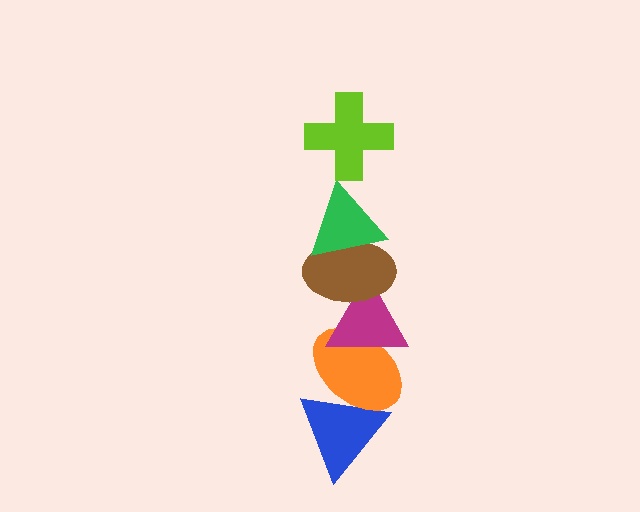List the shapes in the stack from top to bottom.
From top to bottom: the lime cross, the green triangle, the brown ellipse, the magenta triangle, the orange ellipse, the blue triangle.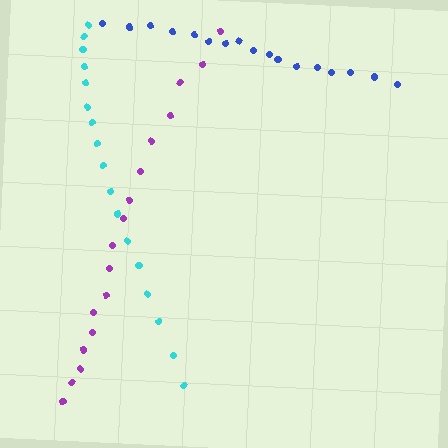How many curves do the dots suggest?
There are 3 distinct paths.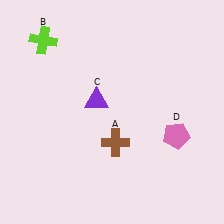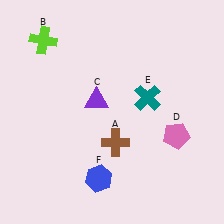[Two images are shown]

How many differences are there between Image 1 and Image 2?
There are 2 differences between the two images.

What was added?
A teal cross (E), a blue hexagon (F) were added in Image 2.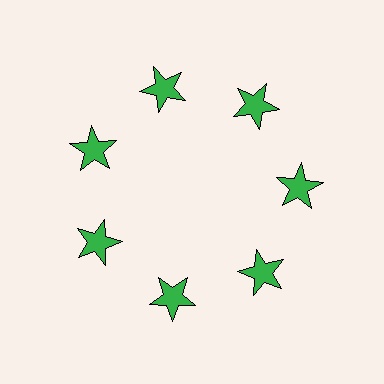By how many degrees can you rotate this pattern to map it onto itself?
The pattern maps onto itself every 51 degrees of rotation.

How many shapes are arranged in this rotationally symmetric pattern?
There are 7 shapes, arranged in 7 groups of 1.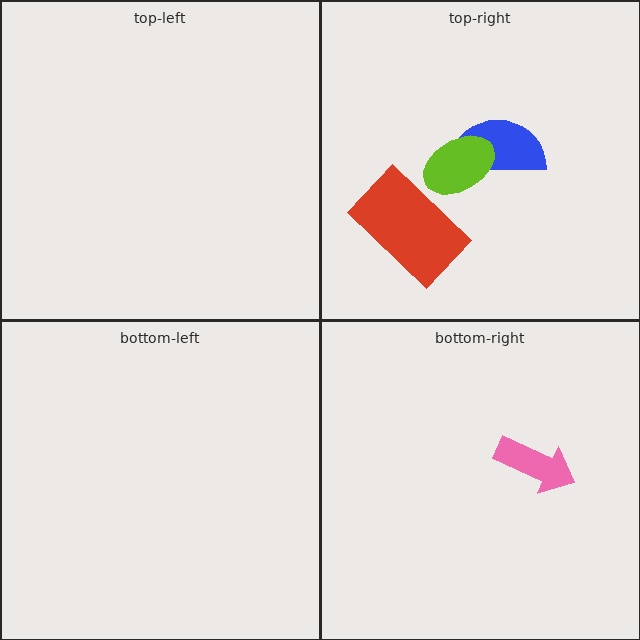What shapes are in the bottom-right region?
The pink arrow.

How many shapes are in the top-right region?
3.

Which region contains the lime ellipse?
The top-right region.